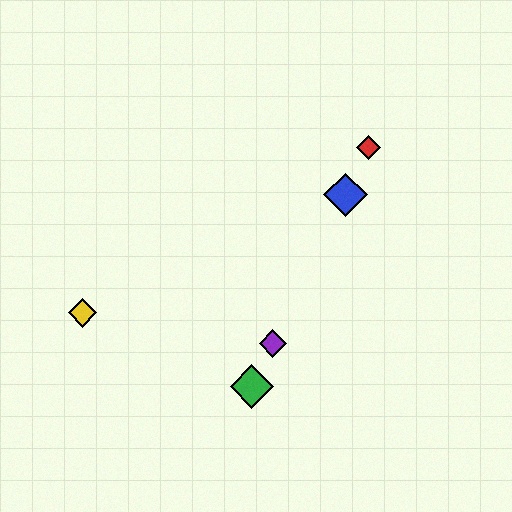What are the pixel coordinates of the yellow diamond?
The yellow diamond is at (82, 313).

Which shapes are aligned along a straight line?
The red diamond, the blue diamond, the green diamond, the purple diamond are aligned along a straight line.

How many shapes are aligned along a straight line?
4 shapes (the red diamond, the blue diamond, the green diamond, the purple diamond) are aligned along a straight line.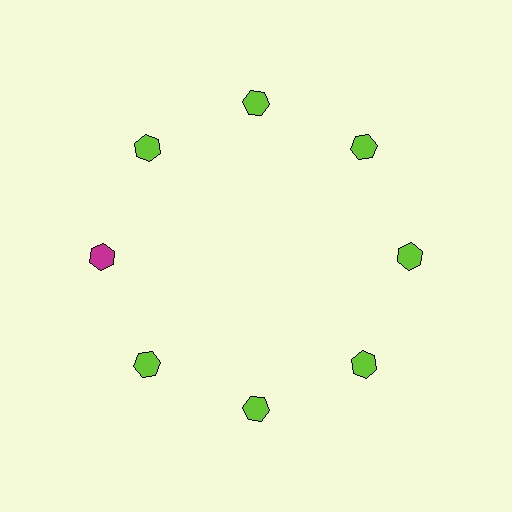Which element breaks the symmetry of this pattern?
The magenta hexagon at roughly the 9 o'clock position breaks the symmetry. All other shapes are lime hexagons.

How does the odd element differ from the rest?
It has a different color: magenta instead of lime.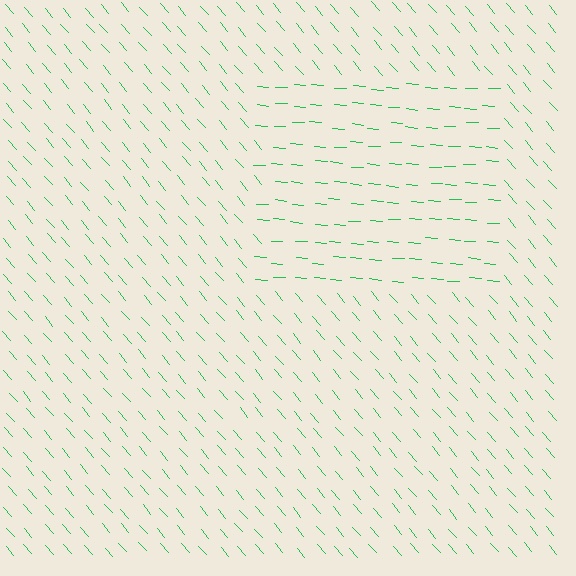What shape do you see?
I see a rectangle.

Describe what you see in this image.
The image is filled with small green line segments. A rectangle region in the image has lines oriented differently from the surrounding lines, creating a visible texture boundary.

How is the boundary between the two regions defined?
The boundary is defined purely by a change in line orientation (approximately 45 degrees difference). All lines are the same color and thickness.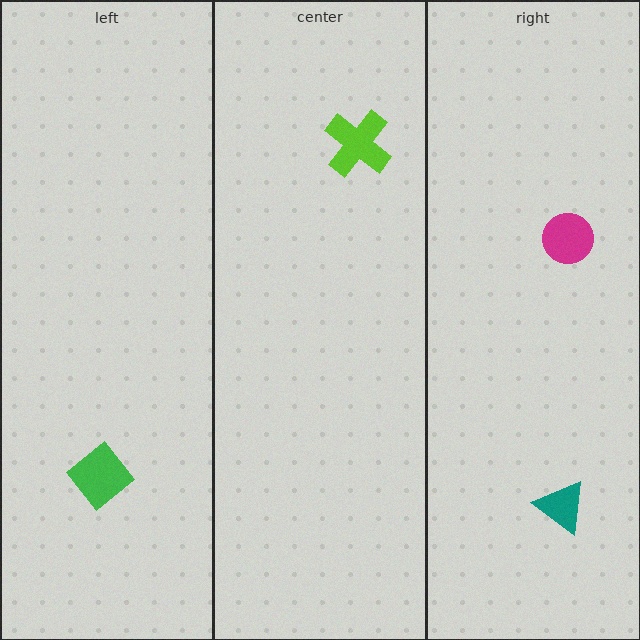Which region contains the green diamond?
The left region.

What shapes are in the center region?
The lime cross.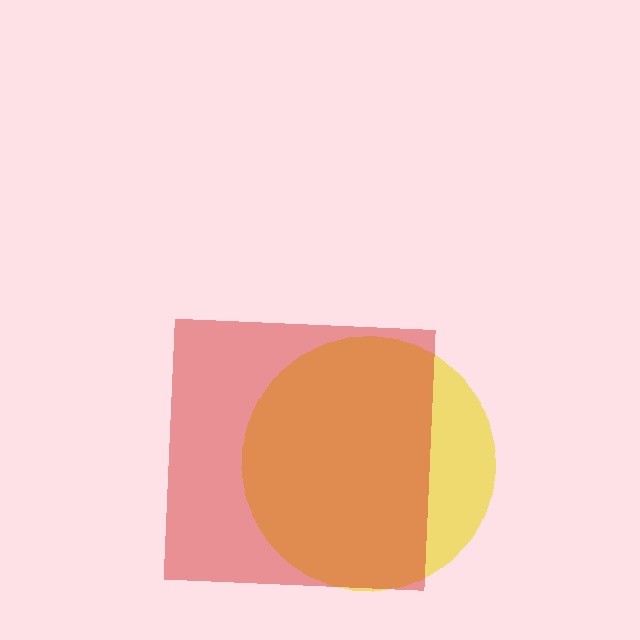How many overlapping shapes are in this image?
There are 2 overlapping shapes in the image.